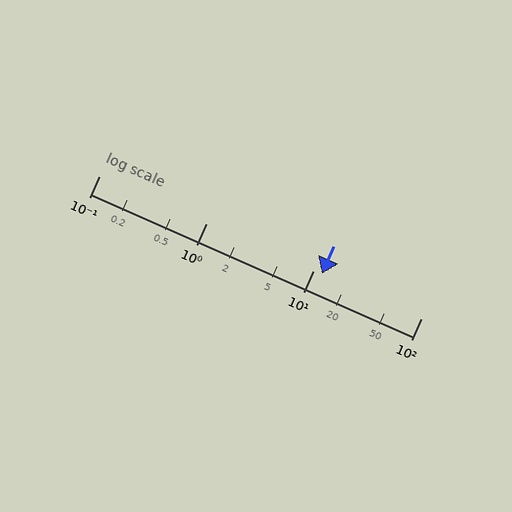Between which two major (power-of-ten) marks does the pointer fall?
The pointer is between 10 and 100.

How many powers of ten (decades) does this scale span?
The scale spans 3 decades, from 0.1 to 100.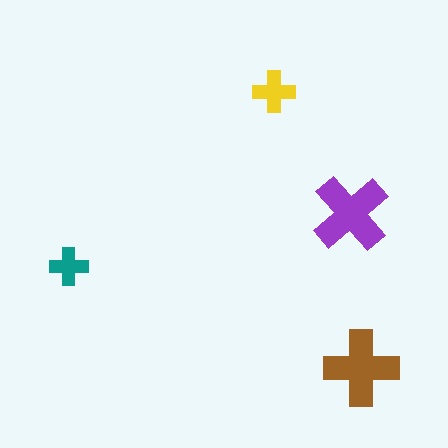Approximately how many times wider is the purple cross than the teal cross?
About 2 times wider.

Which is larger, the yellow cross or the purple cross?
The purple one.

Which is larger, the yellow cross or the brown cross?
The brown one.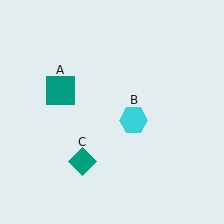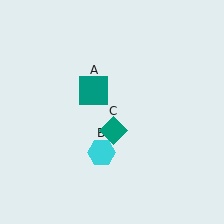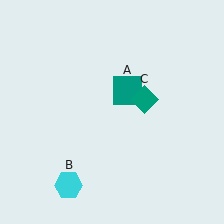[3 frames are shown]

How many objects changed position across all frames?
3 objects changed position: teal square (object A), cyan hexagon (object B), teal diamond (object C).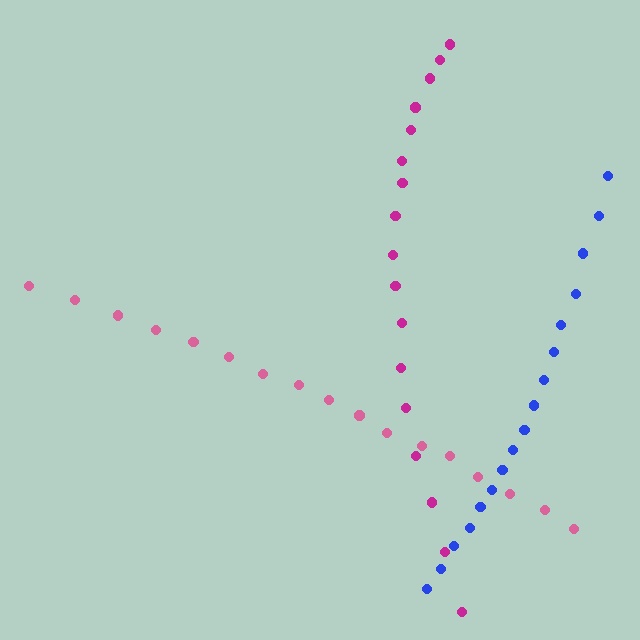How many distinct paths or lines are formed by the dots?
There are 3 distinct paths.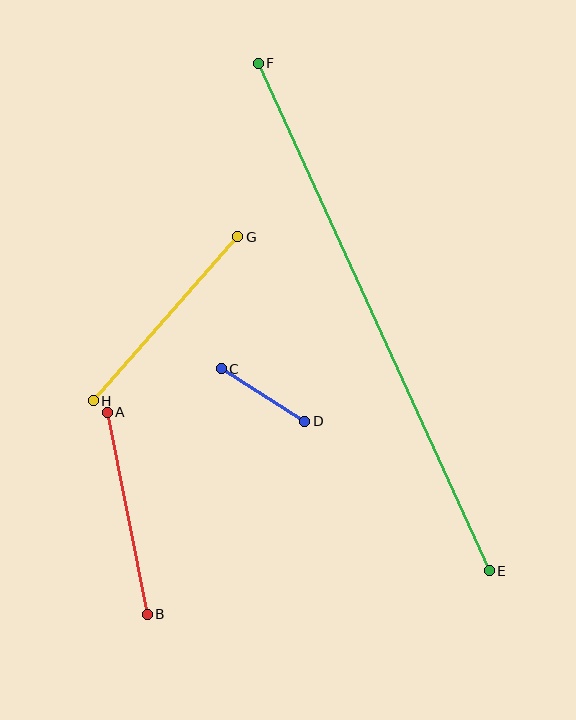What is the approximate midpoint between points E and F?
The midpoint is at approximately (374, 317) pixels.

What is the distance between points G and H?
The distance is approximately 219 pixels.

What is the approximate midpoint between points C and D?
The midpoint is at approximately (263, 395) pixels.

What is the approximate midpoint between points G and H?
The midpoint is at approximately (166, 319) pixels.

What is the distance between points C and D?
The distance is approximately 99 pixels.